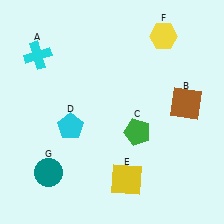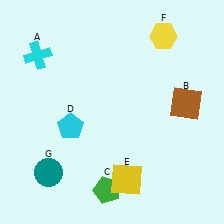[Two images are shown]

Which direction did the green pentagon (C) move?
The green pentagon (C) moved down.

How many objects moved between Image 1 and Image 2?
1 object moved between the two images.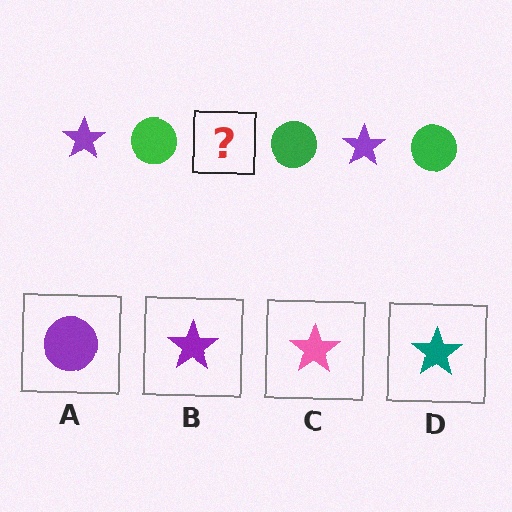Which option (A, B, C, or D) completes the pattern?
B.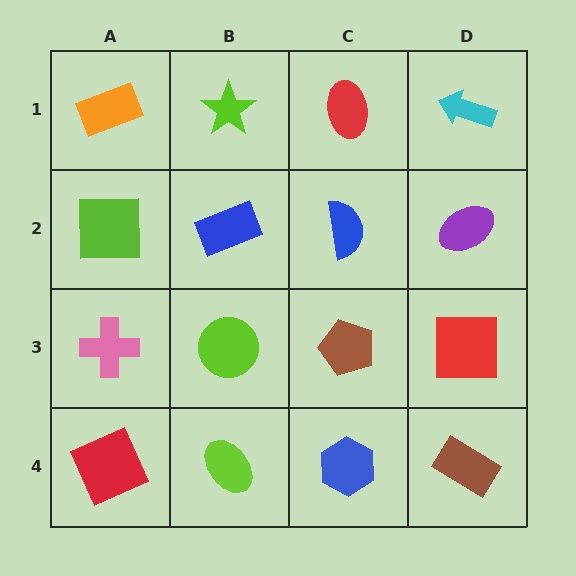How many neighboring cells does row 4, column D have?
2.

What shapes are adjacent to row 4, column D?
A red square (row 3, column D), a blue hexagon (row 4, column C).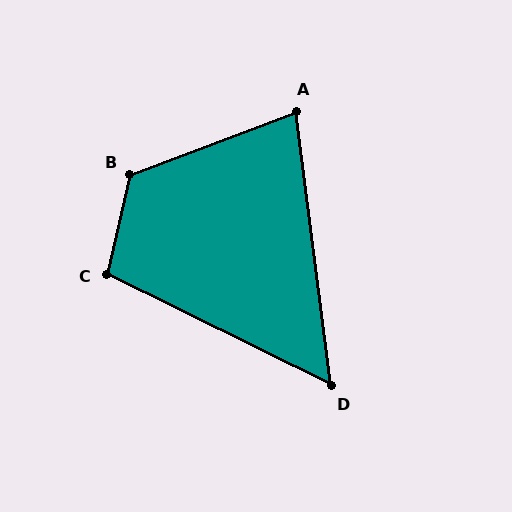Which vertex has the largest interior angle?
B, at approximately 124 degrees.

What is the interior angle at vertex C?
Approximately 104 degrees (obtuse).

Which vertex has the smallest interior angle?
D, at approximately 56 degrees.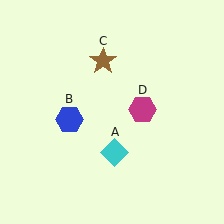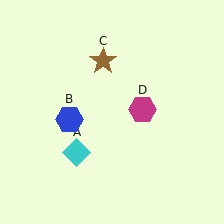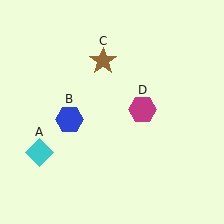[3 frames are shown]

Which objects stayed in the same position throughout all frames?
Blue hexagon (object B) and brown star (object C) and magenta hexagon (object D) remained stationary.